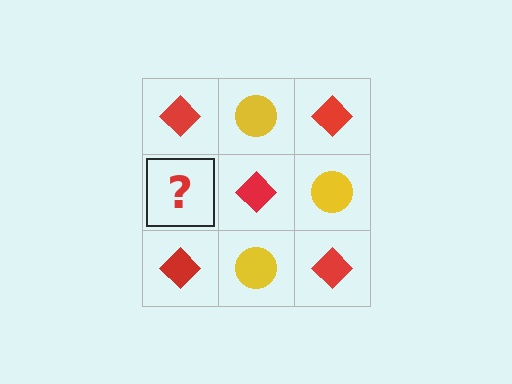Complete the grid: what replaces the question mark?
The question mark should be replaced with a yellow circle.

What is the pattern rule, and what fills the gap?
The rule is that it alternates red diamond and yellow circle in a checkerboard pattern. The gap should be filled with a yellow circle.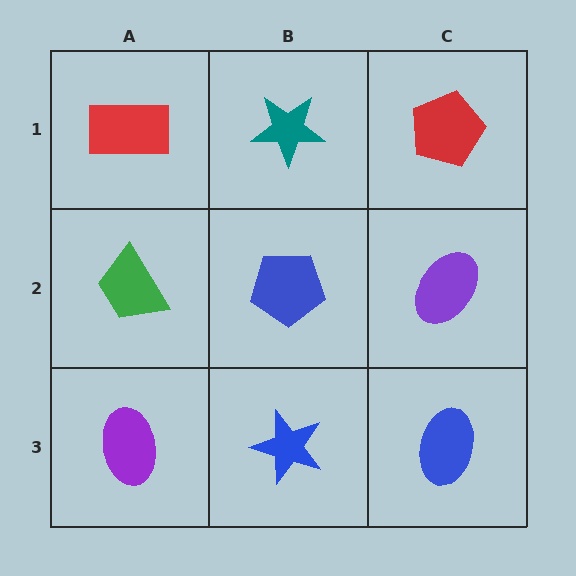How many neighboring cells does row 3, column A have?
2.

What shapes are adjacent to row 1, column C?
A purple ellipse (row 2, column C), a teal star (row 1, column B).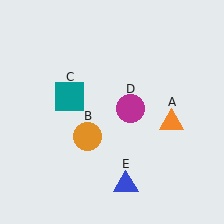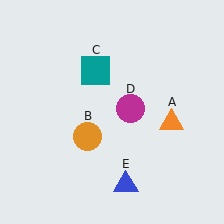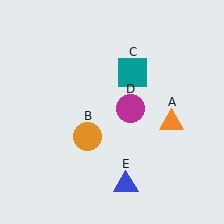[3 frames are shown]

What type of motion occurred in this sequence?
The teal square (object C) rotated clockwise around the center of the scene.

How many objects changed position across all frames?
1 object changed position: teal square (object C).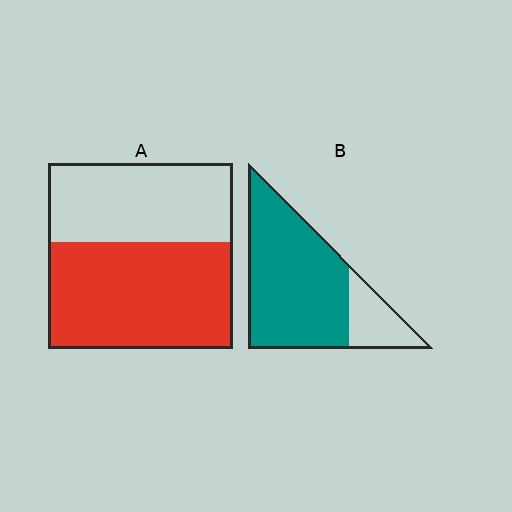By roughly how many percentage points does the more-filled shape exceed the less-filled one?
By roughly 20 percentage points (B over A).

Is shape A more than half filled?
Yes.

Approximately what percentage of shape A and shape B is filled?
A is approximately 60% and B is approximately 80%.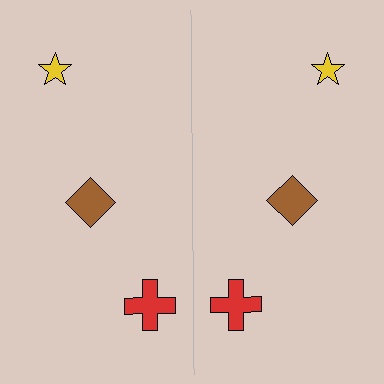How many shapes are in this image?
There are 6 shapes in this image.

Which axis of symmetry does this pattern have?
The pattern has a vertical axis of symmetry running through the center of the image.